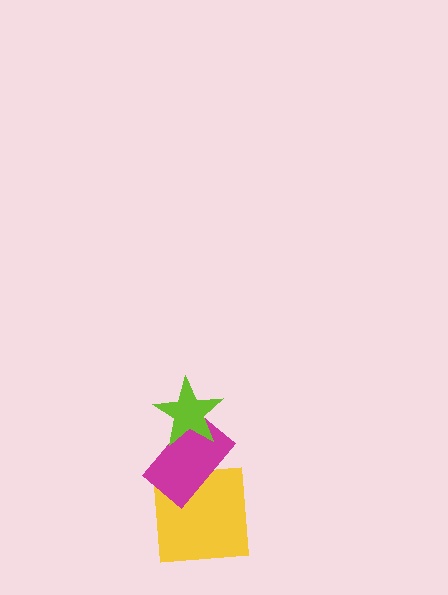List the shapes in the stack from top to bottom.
From top to bottom: the lime star, the magenta rectangle, the yellow square.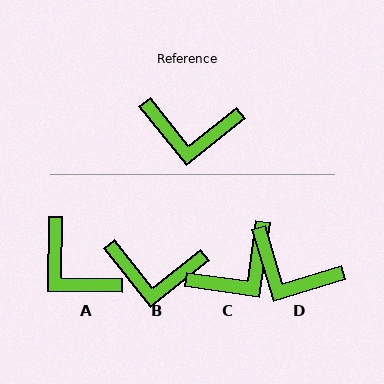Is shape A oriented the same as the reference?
No, it is off by about 40 degrees.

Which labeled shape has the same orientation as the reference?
B.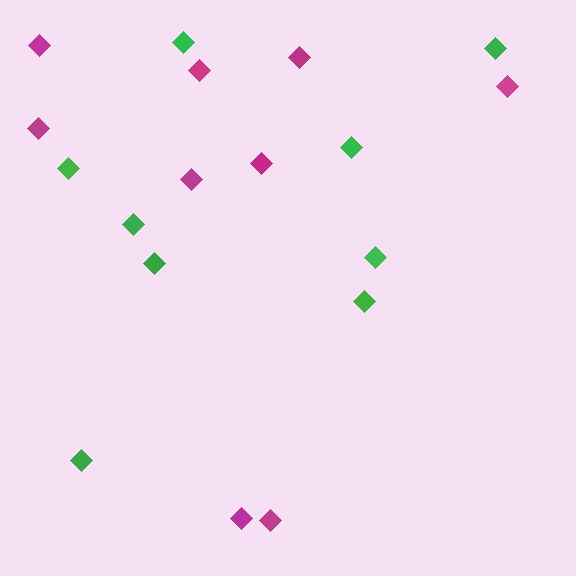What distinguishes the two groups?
There are 2 groups: one group of magenta diamonds (9) and one group of green diamonds (9).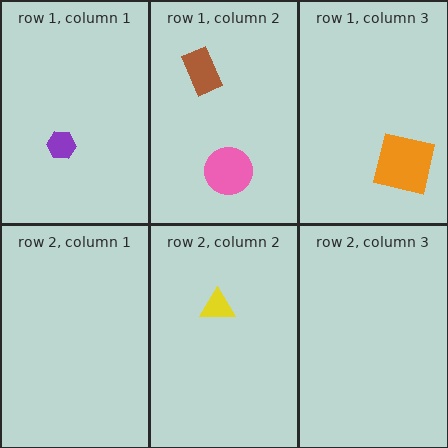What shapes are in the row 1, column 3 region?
The orange square.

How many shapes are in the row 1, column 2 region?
2.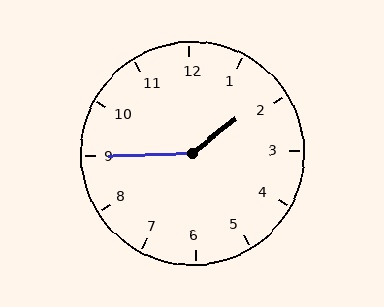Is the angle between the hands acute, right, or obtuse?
It is obtuse.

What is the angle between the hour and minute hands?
Approximately 142 degrees.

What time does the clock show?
1:45.